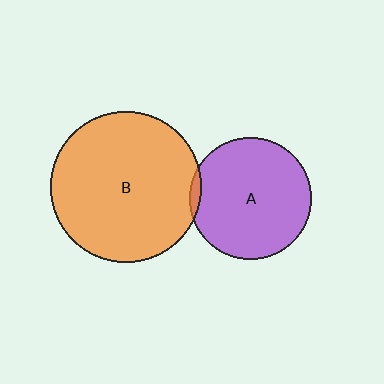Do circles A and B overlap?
Yes.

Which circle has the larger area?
Circle B (orange).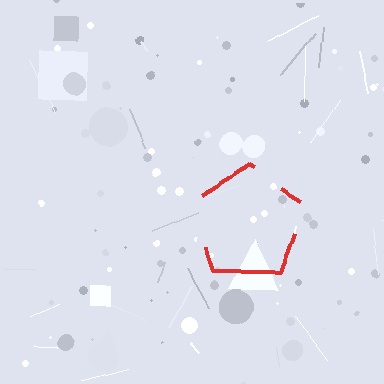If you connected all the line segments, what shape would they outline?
They would outline a pentagon.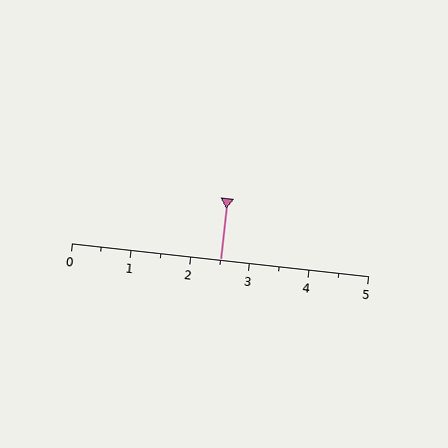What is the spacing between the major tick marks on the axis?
The major ticks are spaced 1 apart.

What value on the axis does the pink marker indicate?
The marker indicates approximately 2.5.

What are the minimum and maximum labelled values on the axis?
The axis runs from 0 to 5.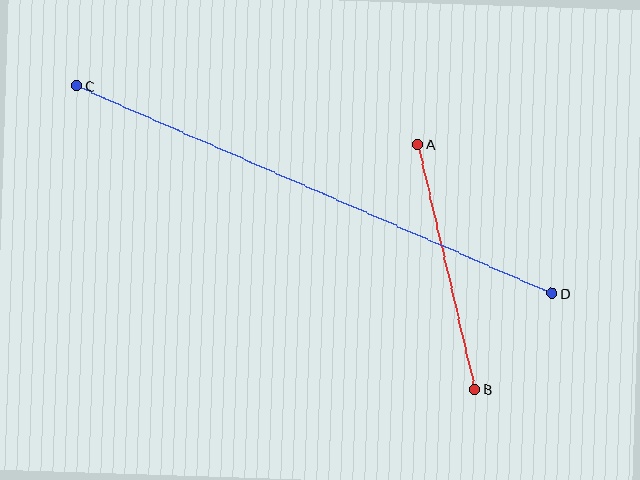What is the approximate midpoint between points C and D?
The midpoint is at approximately (314, 190) pixels.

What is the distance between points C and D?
The distance is approximately 519 pixels.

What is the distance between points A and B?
The distance is approximately 252 pixels.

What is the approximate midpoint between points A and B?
The midpoint is at approximately (446, 267) pixels.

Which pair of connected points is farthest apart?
Points C and D are farthest apart.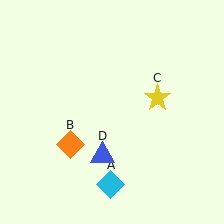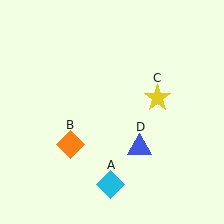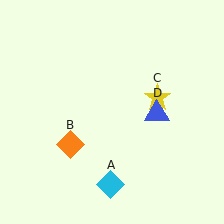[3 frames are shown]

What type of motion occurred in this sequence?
The blue triangle (object D) rotated counterclockwise around the center of the scene.